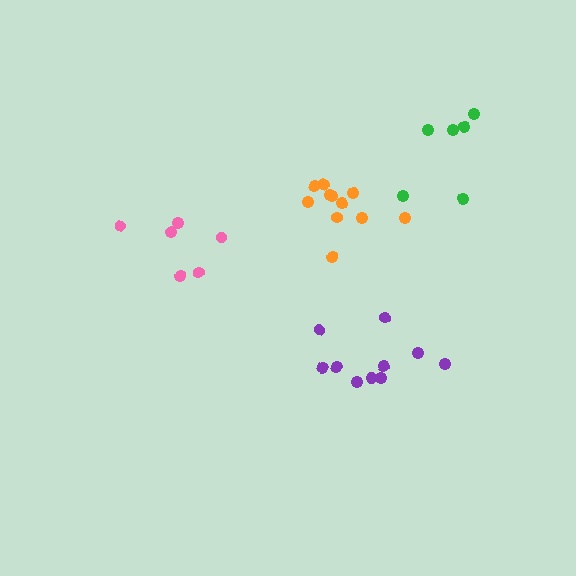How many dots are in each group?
Group 1: 6 dots, Group 2: 10 dots, Group 3: 11 dots, Group 4: 6 dots (33 total).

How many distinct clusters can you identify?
There are 4 distinct clusters.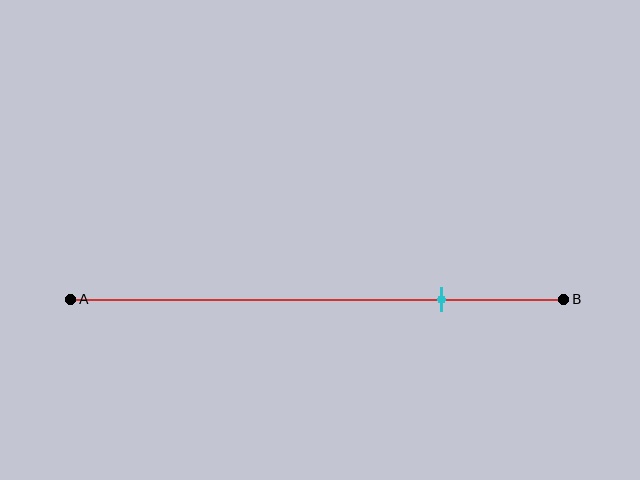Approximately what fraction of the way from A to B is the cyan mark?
The cyan mark is approximately 75% of the way from A to B.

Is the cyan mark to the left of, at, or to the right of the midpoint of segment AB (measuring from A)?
The cyan mark is to the right of the midpoint of segment AB.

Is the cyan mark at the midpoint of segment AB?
No, the mark is at about 75% from A, not at the 50% midpoint.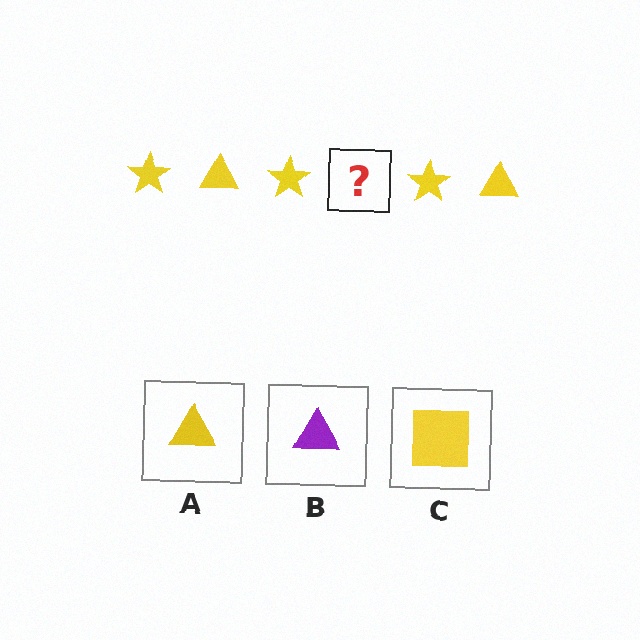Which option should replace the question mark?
Option A.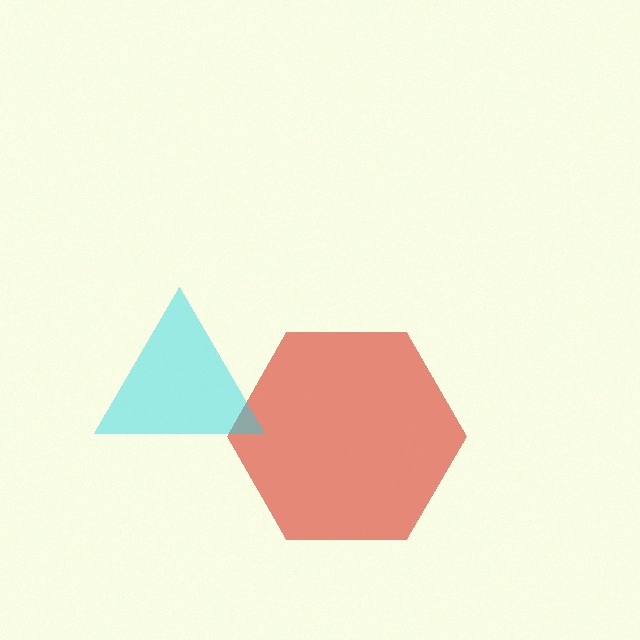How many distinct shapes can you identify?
There are 2 distinct shapes: a red hexagon, a cyan triangle.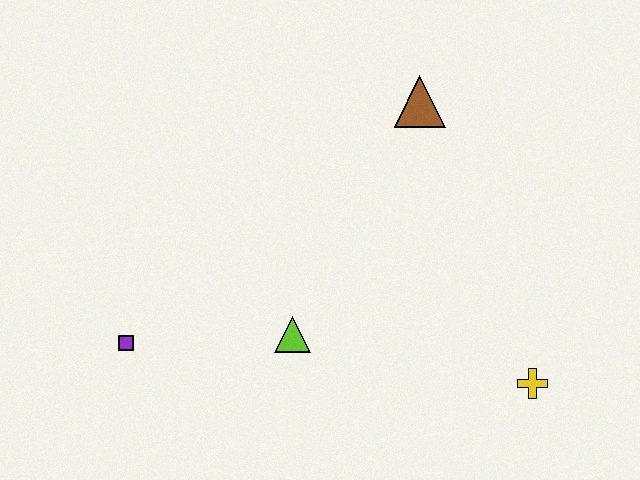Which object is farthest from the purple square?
The yellow cross is farthest from the purple square.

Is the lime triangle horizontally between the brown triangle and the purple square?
Yes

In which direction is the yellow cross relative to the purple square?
The yellow cross is to the right of the purple square.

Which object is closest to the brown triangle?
The lime triangle is closest to the brown triangle.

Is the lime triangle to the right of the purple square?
Yes